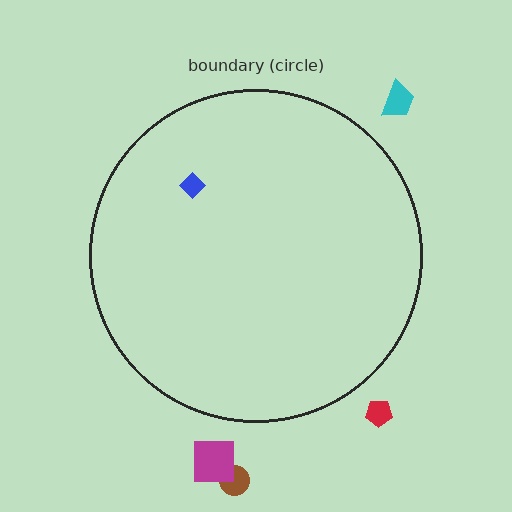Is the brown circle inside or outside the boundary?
Outside.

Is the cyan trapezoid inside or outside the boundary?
Outside.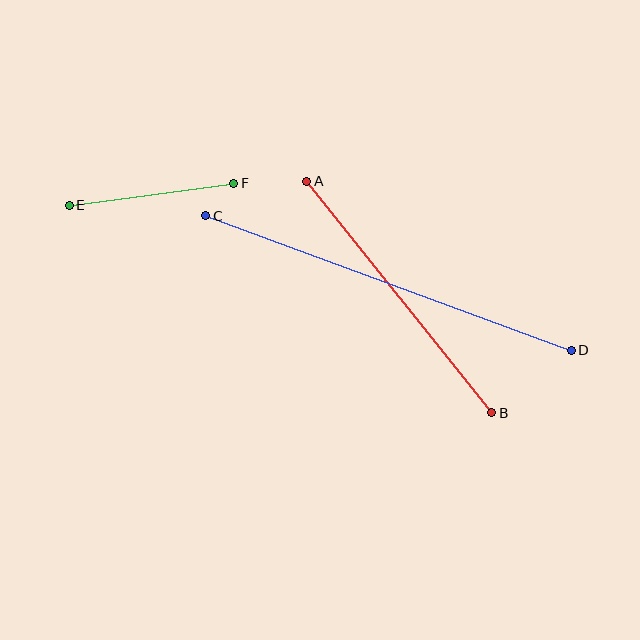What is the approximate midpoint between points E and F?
The midpoint is at approximately (152, 194) pixels.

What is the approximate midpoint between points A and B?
The midpoint is at approximately (399, 297) pixels.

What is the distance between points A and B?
The distance is approximately 296 pixels.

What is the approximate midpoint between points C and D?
The midpoint is at approximately (389, 283) pixels.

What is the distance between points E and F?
The distance is approximately 166 pixels.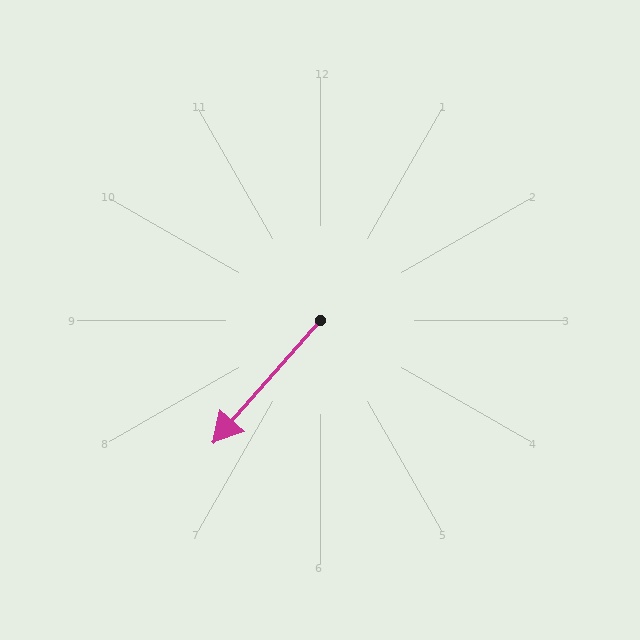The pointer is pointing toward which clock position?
Roughly 7 o'clock.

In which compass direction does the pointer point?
Southwest.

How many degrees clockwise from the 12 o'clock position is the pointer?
Approximately 221 degrees.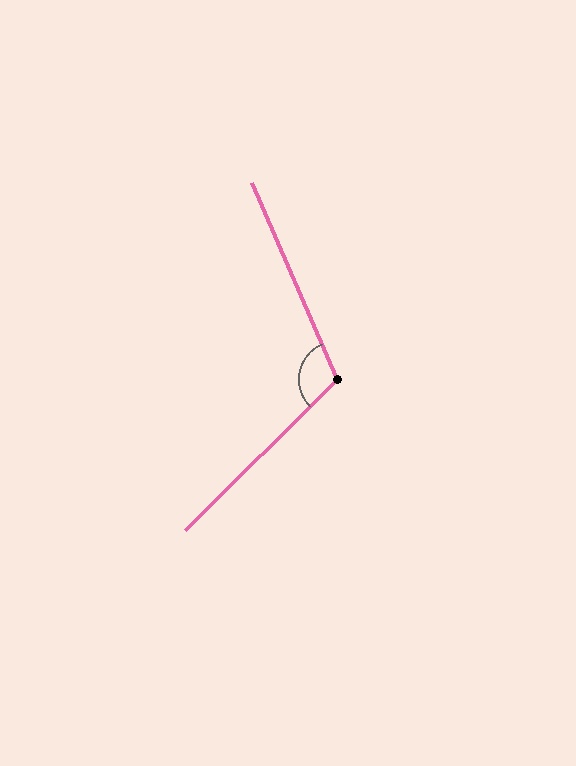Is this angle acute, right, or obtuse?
It is obtuse.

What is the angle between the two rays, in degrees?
Approximately 111 degrees.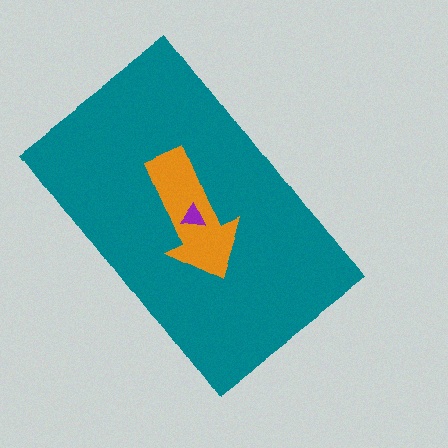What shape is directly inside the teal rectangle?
The orange arrow.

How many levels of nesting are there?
3.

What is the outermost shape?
The teal rectangle.